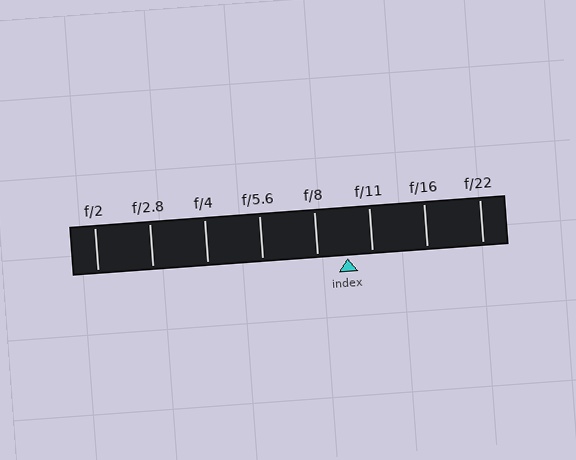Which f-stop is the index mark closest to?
The index mark is closest to f/11.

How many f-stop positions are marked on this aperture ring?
There are 8 f-stop positions marked.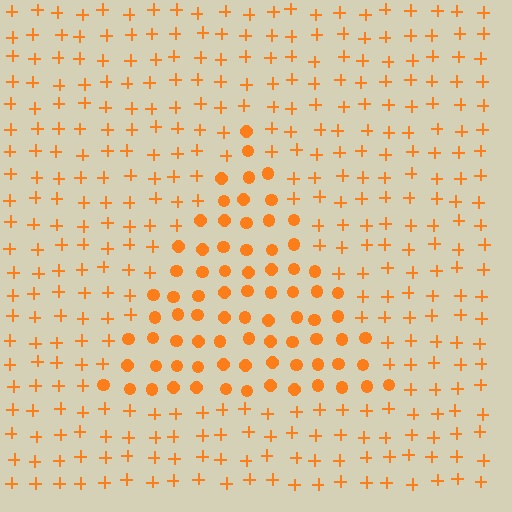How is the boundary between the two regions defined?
The boundary is defined by a change in element shape: circles inside vs. plus signs outside. All elements share the same color and spacing.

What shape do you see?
I see a triangle.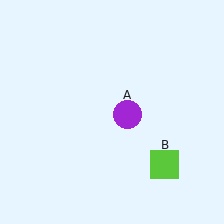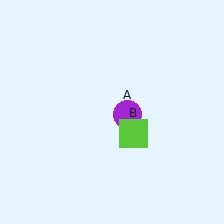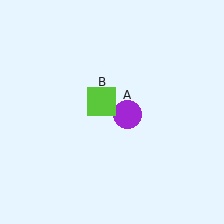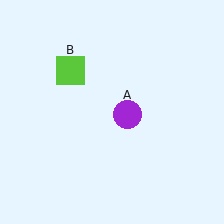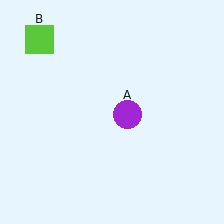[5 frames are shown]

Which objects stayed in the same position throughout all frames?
Purple circle (object A) remained stationary.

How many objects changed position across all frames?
1 object changed position: lime square (object B).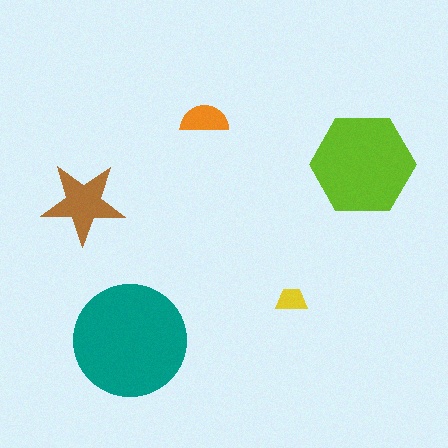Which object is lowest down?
The teal circle is bottommost.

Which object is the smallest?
The yellow trapezoid.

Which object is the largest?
The teal circle.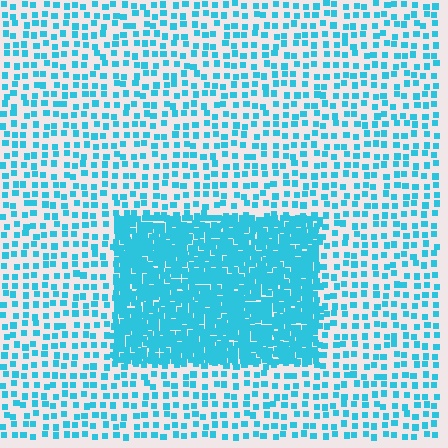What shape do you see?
I see a rectangle.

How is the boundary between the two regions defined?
The boundary is defined by a change in element density (approximately 3.1x ratio). All elements are the same color, size, and shape.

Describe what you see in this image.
The image contains small cyan elements arranged at two different densities. A rectangle-shaped region is visible where the elements are more densely packed than the surrounding area.